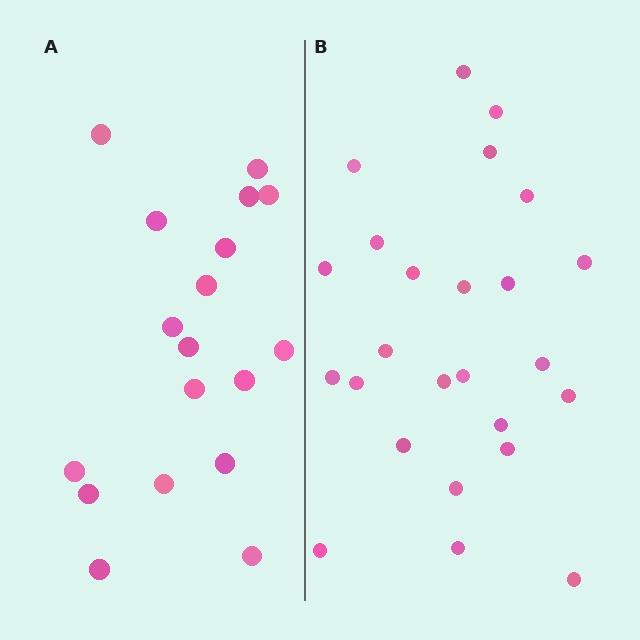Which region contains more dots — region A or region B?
Region B (the right region) has more dots.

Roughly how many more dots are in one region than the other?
Region B has roughly 8 or so more dots than region A.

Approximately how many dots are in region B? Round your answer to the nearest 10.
About 20 dots. (The exact count is 25, which rounds to 20.)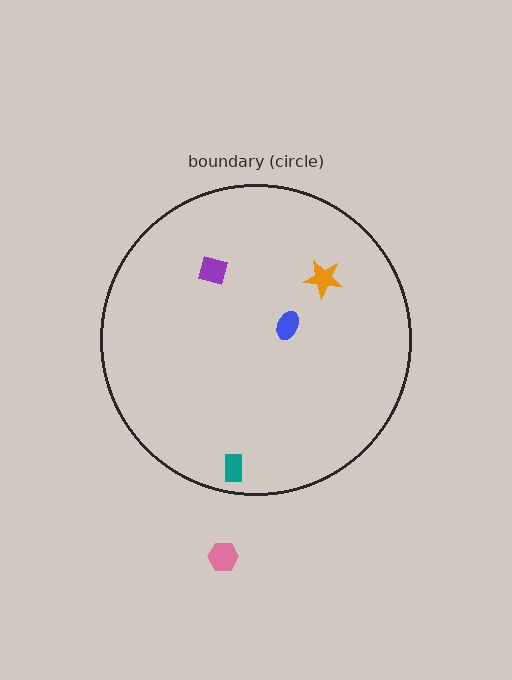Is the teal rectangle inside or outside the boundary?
Inside.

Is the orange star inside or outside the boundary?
Inside.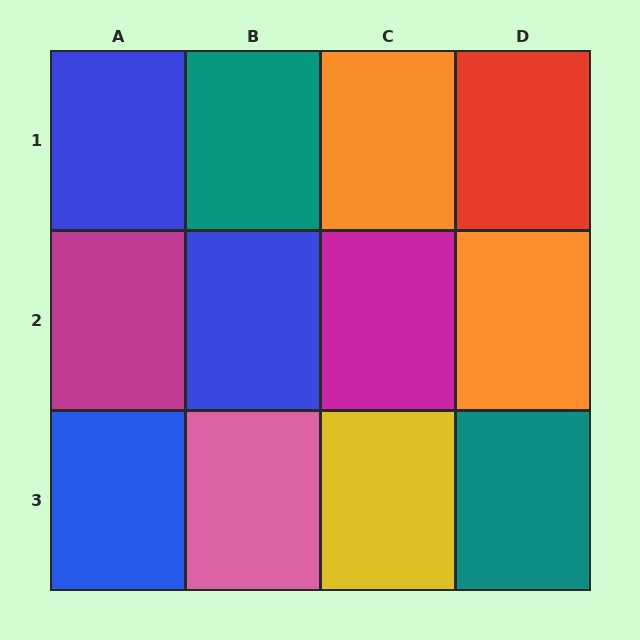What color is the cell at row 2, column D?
Orange.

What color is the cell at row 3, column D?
Teal.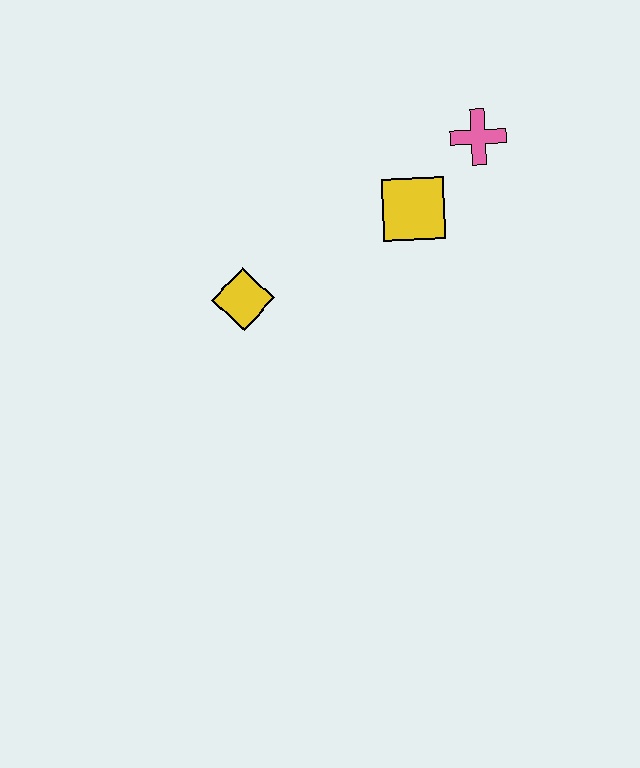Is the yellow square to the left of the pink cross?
Yes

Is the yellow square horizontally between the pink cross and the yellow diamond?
Yes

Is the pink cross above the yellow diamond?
Yes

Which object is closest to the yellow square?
The pink cross is closest to the yellow square.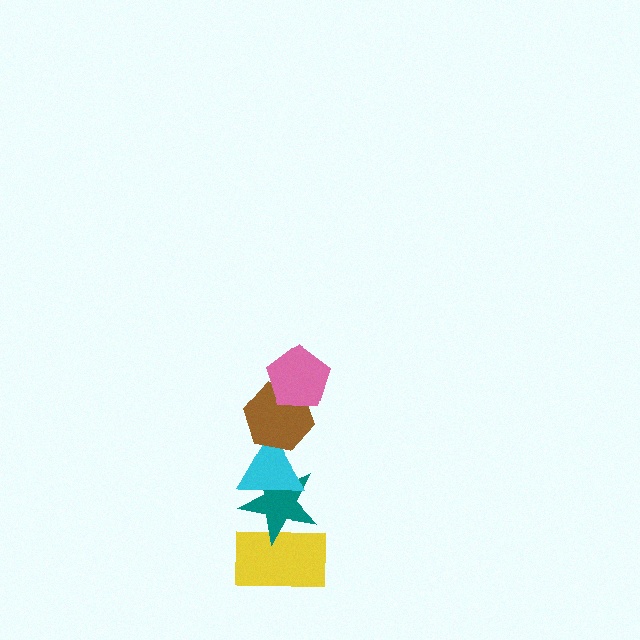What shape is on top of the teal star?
The cyan triangle is on top of the teal star.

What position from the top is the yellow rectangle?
The yellow rectangle is 5th from the top.